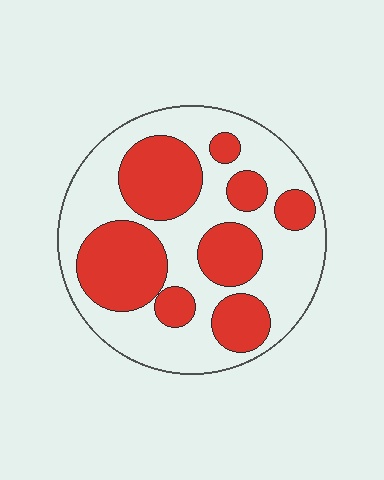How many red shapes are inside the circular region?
8.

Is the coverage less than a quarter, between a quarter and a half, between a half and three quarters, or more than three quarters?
Between a quarter and a half.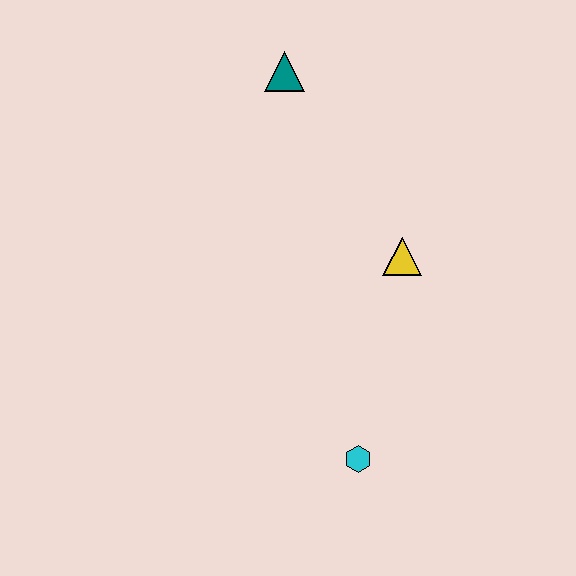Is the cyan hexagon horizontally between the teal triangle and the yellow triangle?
Yes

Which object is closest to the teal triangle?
The yellow triangle is closest to the teal triangle.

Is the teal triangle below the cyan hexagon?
No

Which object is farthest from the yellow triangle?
The teal triangle is farthest from the yellow triangle.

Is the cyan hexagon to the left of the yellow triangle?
Yes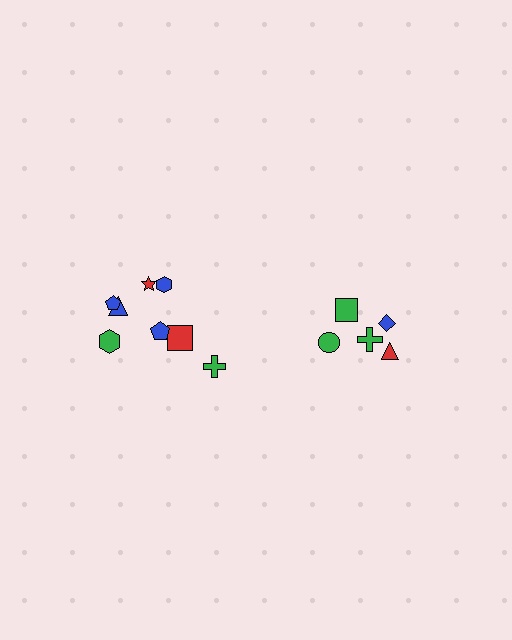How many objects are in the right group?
There are 5 objects.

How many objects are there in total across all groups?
There are 13 objects.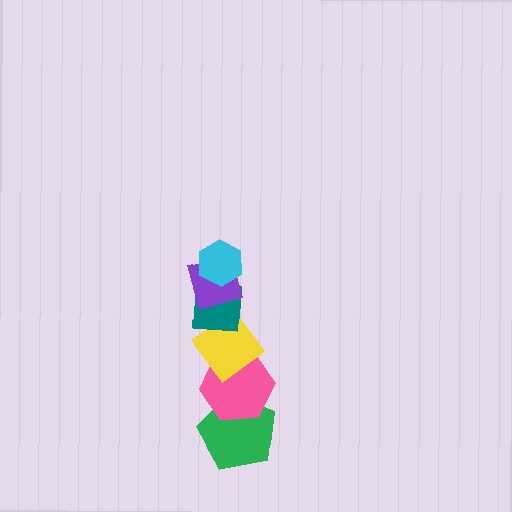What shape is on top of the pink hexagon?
The yellow diamond is on top of the pink hexagon.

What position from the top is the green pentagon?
The green pentagon is 6th from the top.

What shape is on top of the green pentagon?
The pink hexagon is on top of the green pentagon.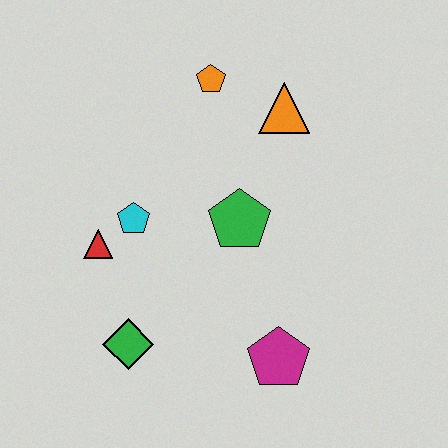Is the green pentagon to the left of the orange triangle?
Yes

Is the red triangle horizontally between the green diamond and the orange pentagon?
No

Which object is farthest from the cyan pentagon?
The magenta pentagon is farthest from the cyan pentagon.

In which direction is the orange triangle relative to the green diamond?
The orange triangle is above the green diamond.